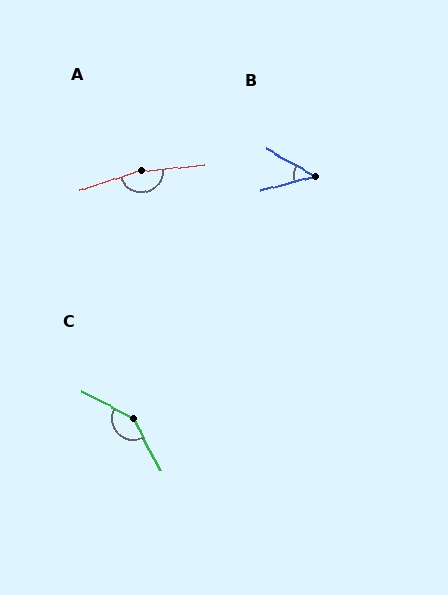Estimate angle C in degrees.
Approximately 145 degrees.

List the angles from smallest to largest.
B (44°), C (145°), A (168°).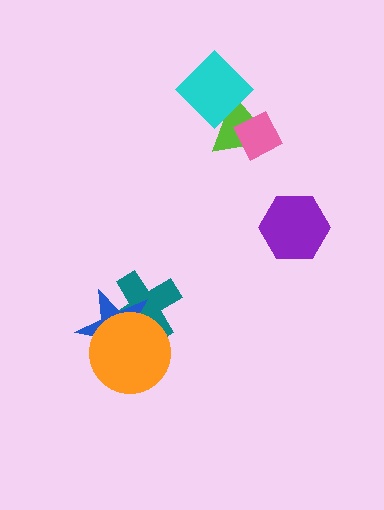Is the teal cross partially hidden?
Yes, it is partially covered by another shape.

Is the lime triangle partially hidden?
Yes, it is partially covered by another shape.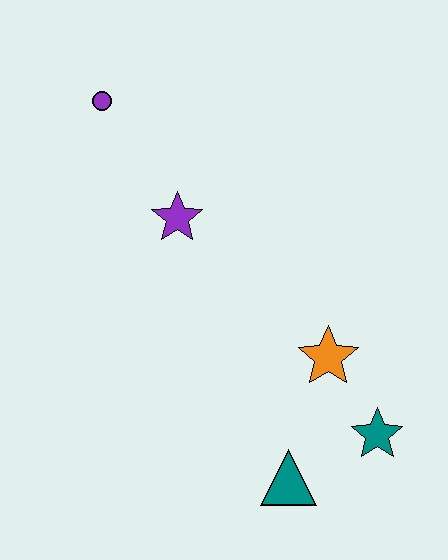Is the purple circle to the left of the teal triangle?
Yes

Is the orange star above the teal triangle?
Yes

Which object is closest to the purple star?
The purple circle is closest to the purple star.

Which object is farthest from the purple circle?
The teal star is farthest from the purple circle.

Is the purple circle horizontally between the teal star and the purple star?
No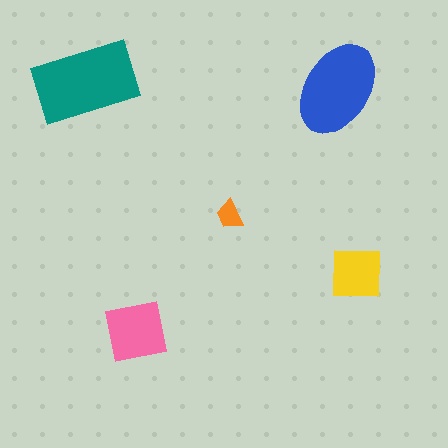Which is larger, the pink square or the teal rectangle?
The teal rectangle.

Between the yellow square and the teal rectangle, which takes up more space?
The teal rectangle.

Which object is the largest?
The teal rectangle.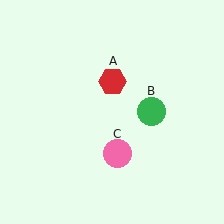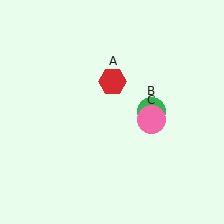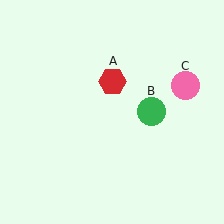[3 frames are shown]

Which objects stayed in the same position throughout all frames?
Red hexagon (object A) and green circle (object B) remained stationary.